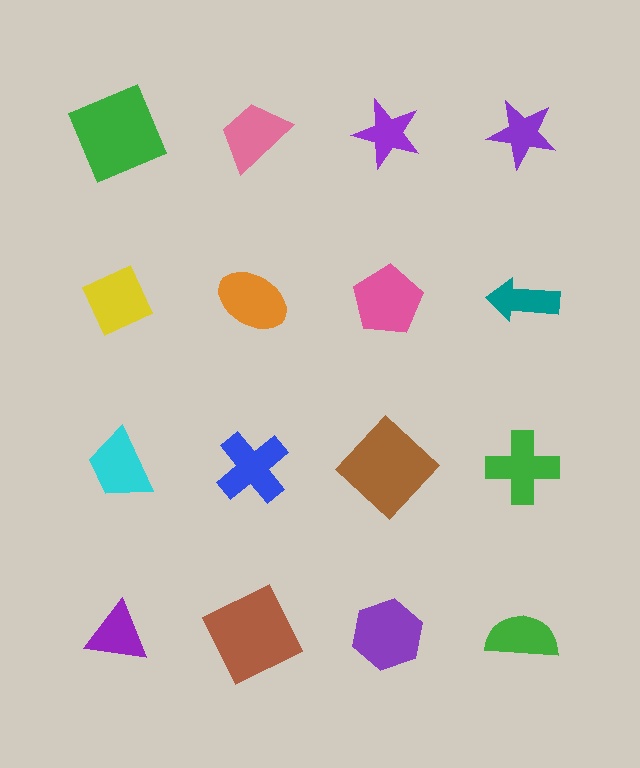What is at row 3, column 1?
A cyan trapezoid.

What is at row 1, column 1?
A green square.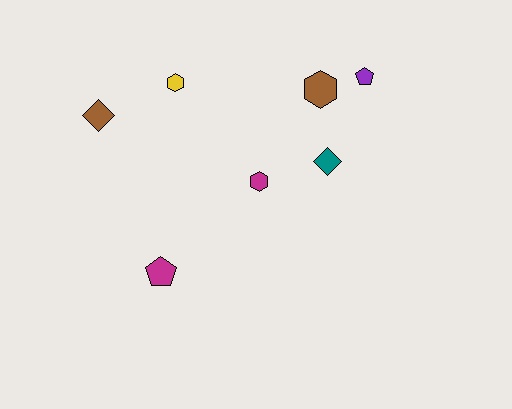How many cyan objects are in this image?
There are no cyan objects.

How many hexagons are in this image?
There are 3 hexagons.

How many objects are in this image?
There are 7 objects.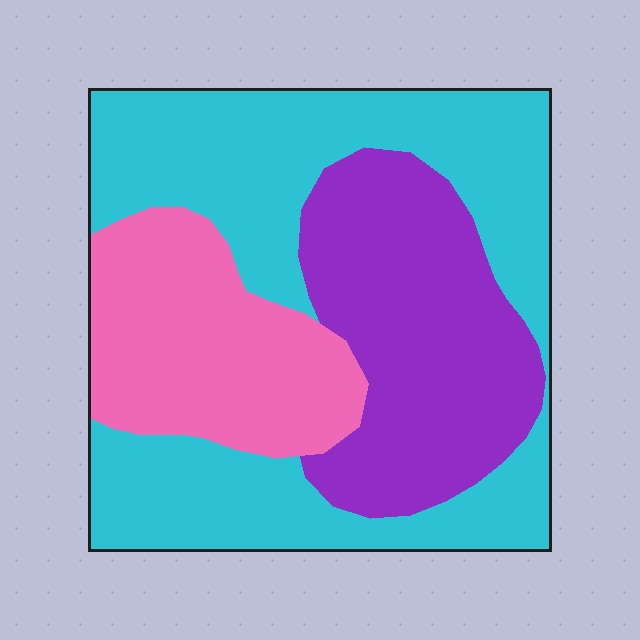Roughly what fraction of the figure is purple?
Purple covers roughly 30% of the figure.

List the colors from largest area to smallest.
From largest to smallest: cyan, purple, pink.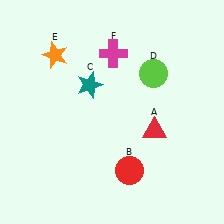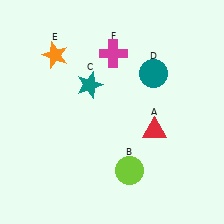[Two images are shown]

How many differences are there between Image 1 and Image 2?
There are 2 differences between the two images.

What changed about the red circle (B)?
In Image 1, B is red. In Image 2, it changed to lime.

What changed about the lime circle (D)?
In Image 1, D is lime. In Image 2, it changed to teal.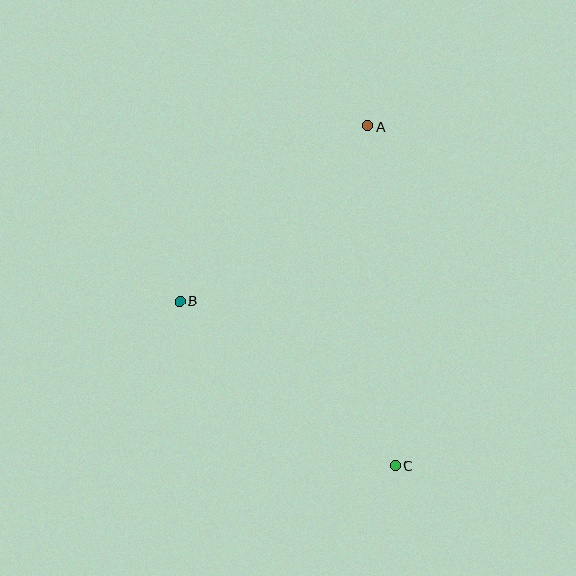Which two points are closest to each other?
Points A and B are closest to each other.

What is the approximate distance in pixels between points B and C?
The distance between B and C is approximately 271 pixels.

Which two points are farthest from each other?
Points A and C are farthest from each other.